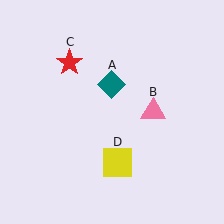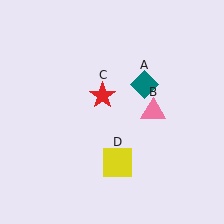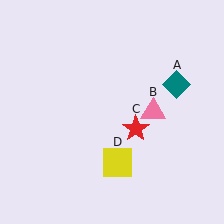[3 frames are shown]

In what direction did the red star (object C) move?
The red star (object C) moved down and to the right.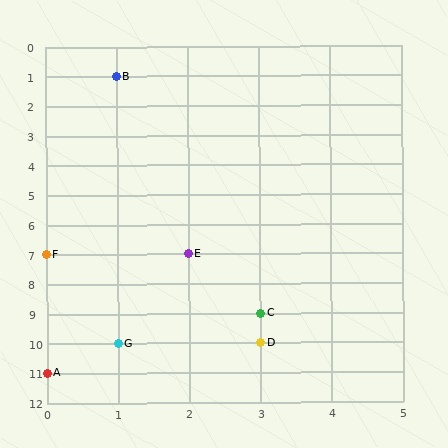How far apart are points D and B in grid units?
Points D and B are 2 columns and 9 rows apart (about 9.2 grid units diagonally).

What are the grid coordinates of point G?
Point G is at grid coordinates (1, 10).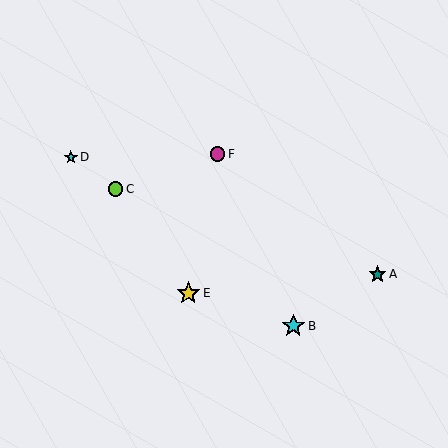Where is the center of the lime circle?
The center of the lime circle is at (116, 189).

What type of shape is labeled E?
Shape E is a yellow star.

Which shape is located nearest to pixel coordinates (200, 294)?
The yellow star (labeled E) at (188, 293) is nearest to that location.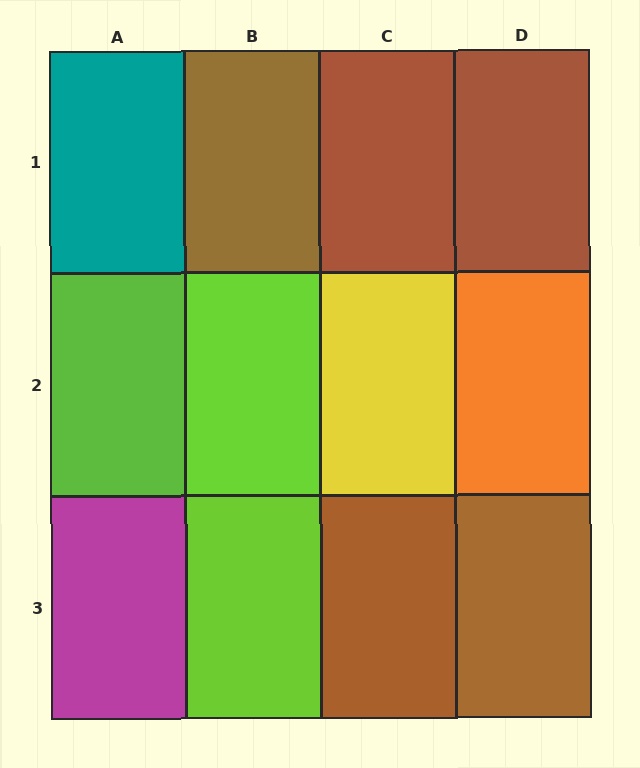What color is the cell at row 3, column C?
Brown.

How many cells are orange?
1 cell is orange.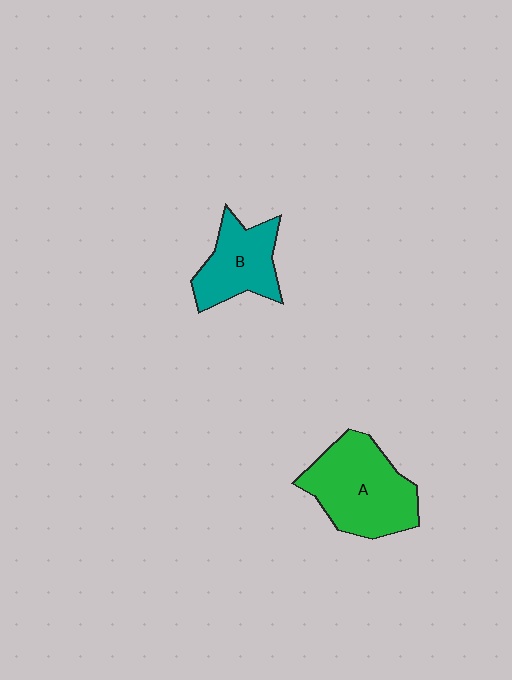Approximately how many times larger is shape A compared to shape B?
Approximately 1.5 times.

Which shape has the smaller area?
Shape B (teal).